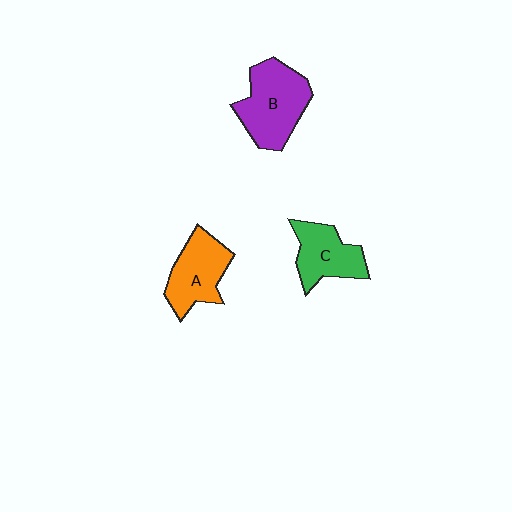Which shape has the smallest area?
Shape C (green).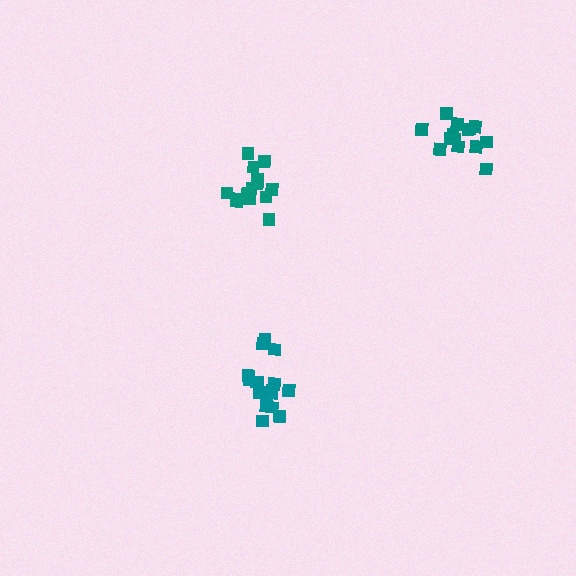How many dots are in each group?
Group 1: 15 dots, Group 2: 14 dots, Group 3: 15 dots (44 total).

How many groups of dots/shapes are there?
There are 3 groups.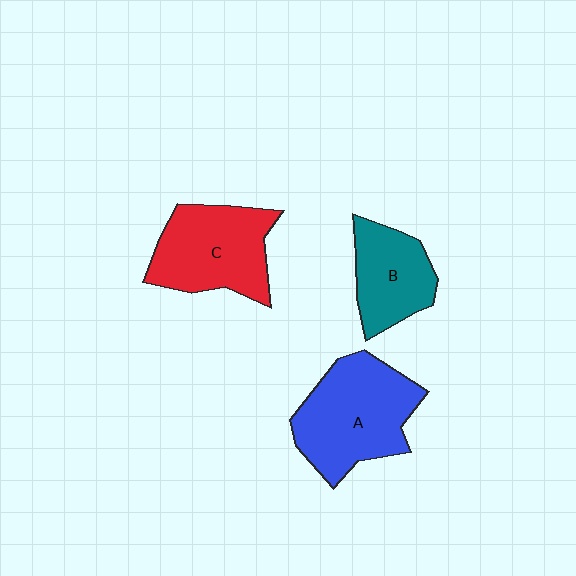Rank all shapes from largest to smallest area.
From largest to smallest: A (blue), C (red), B (teal).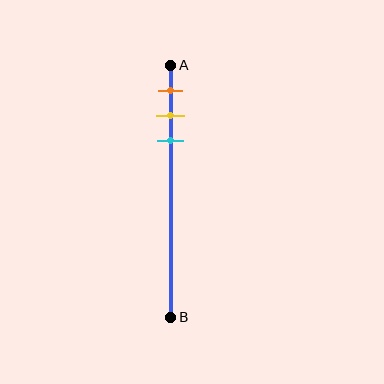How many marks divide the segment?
There are 3 marks dividing the segment.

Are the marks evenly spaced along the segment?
Yes, the marks are approximately evenly spaced.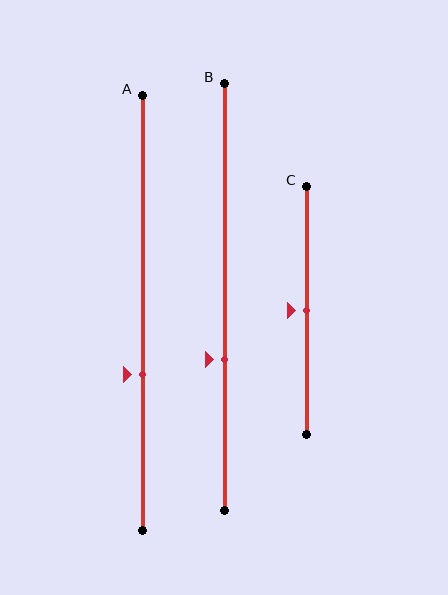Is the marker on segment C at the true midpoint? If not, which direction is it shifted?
Yes, the marker on segment C is at the true midpoint.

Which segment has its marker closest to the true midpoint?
Segment C has its marker closest to the true midpoint.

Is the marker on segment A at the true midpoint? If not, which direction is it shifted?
No, the marker on segment A is shifted downward by about 14% of the segment length.